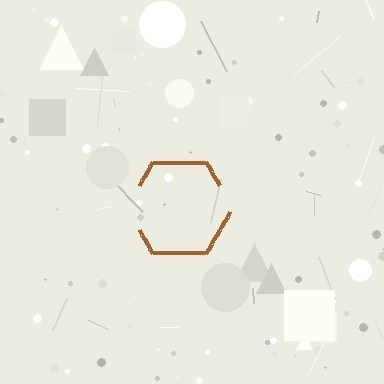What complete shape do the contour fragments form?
The contour fragments form a hexagon.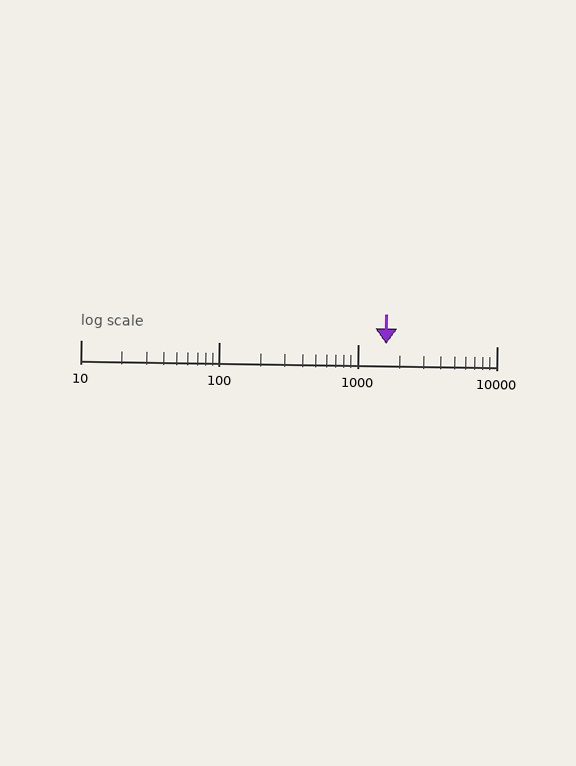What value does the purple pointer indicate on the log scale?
The pointer indicates approximately 1600.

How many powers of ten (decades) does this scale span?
The scale spans 3 decades, from 10 to 10000.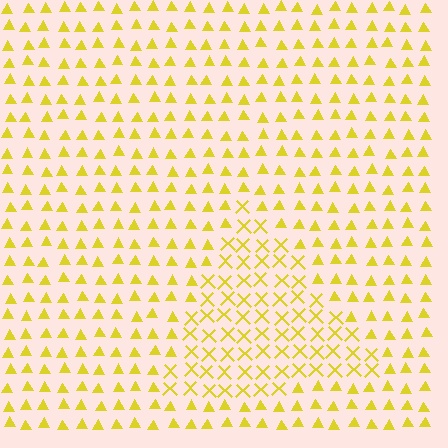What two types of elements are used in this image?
The image uses X marks inside the triangle region and triangles outside it.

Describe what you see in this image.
The image is filled with small yellow elements arranged in a uniform grid. A triangle-shaped region contains X marks, while the surrounding area contains triangles. The boundary is defined purely by the change in element shape.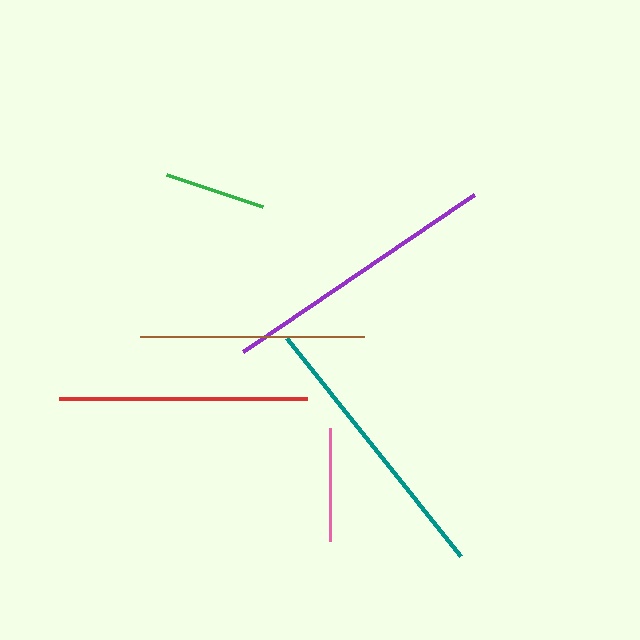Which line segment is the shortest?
The green line is the shortest at approximately 101 pixels.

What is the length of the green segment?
The green segment is approximately 101 pixels long.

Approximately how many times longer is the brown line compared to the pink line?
The brown line is approximately 2.0 times the length of the pink line.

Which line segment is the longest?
The purple line is the longest at approximately 280 pixels.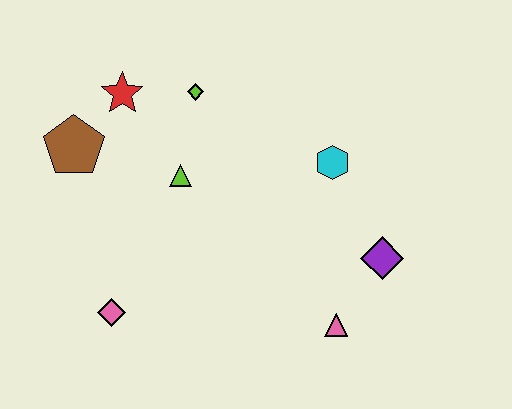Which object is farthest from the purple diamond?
The brown pentagon is farthest from the purple diamond.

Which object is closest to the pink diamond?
The lime triangle is closest to the pink diamond.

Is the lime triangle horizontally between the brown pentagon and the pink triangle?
Yes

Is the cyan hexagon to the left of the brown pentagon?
No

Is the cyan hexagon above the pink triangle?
Yes